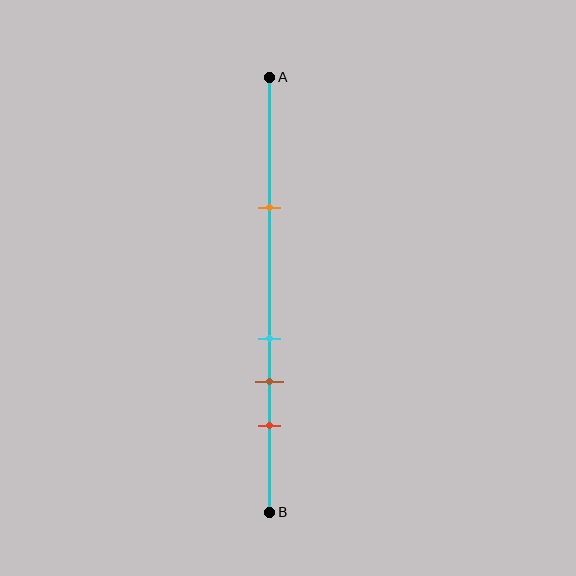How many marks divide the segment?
There are 4 marks dividing the segment.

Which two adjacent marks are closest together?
The cyan and brown marks are the closest adjacent pair.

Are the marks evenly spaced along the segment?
No, the marks are not evenly spaced.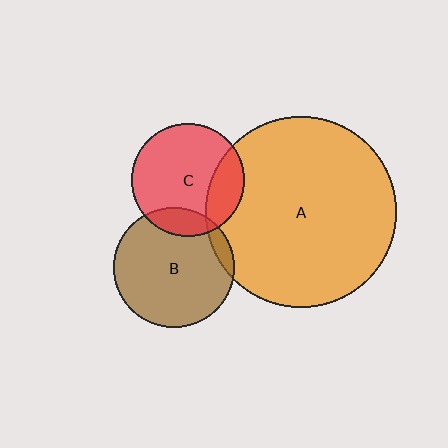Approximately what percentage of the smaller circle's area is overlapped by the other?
Approximately 5%.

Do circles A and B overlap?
Yes.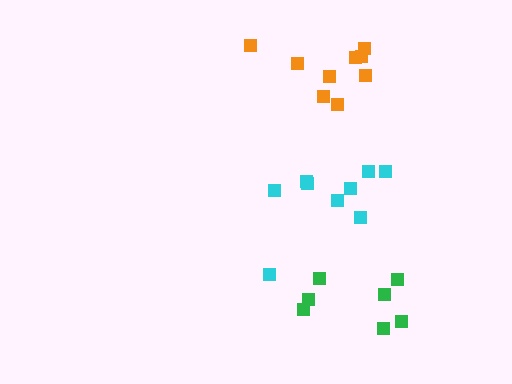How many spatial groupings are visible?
There are 3 spatial groupings.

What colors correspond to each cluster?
The clusters are colored: cyan, green, orange.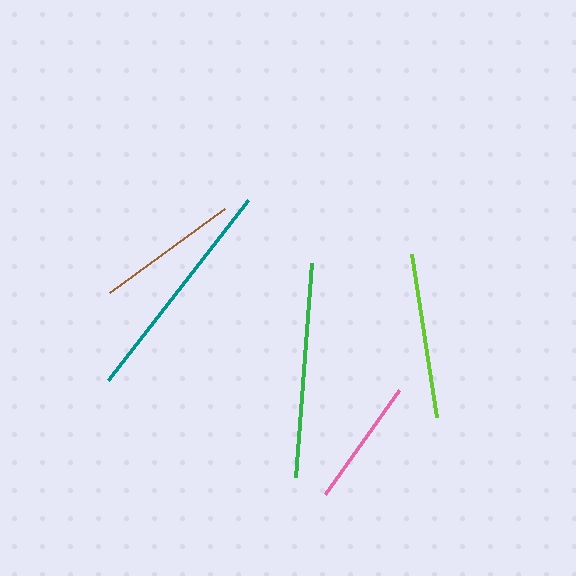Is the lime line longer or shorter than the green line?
The green line is longer than the lime line.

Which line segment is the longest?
The teal line is the longest at approximately 227 pixels.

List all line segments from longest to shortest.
From longest to shortest: teal, green, lime, brown, pink.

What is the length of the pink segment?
The pink segment is approximately 127 pixels long.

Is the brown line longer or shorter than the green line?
The green line is longer than the brown line.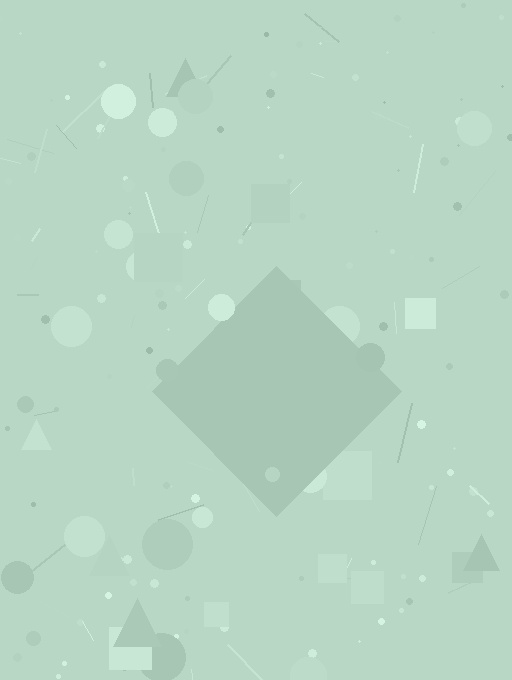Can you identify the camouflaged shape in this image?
The camouflaged shape is a diamond.